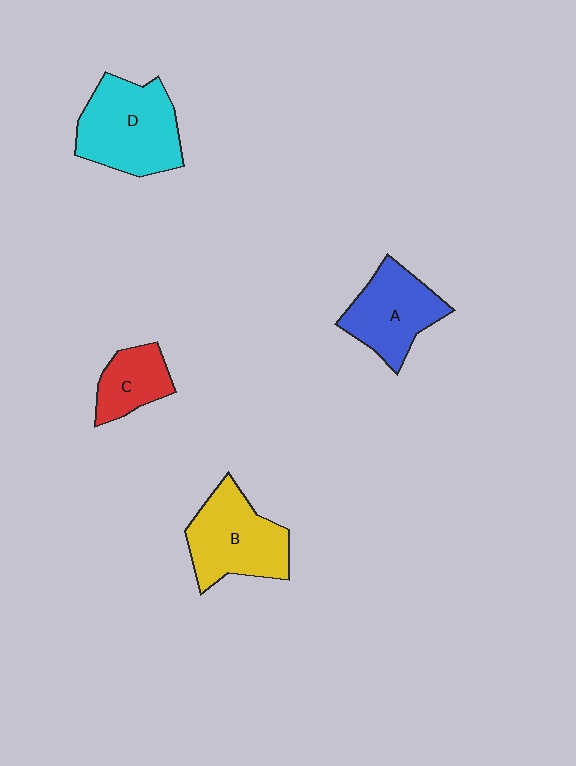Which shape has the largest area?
Shape D (cyan).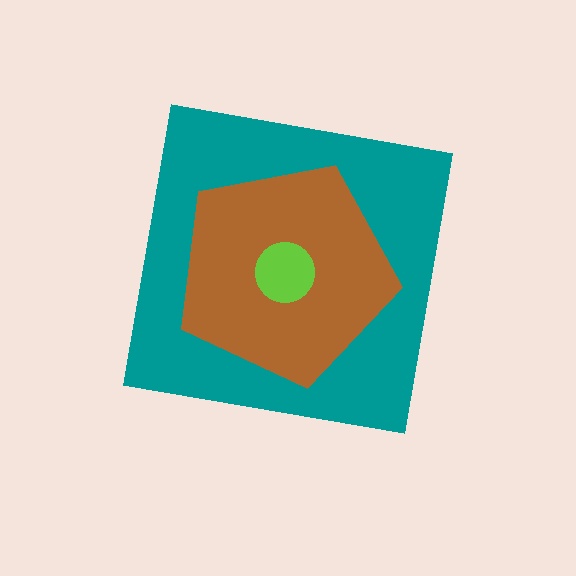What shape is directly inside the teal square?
The brown pentagon.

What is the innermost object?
The lime circle.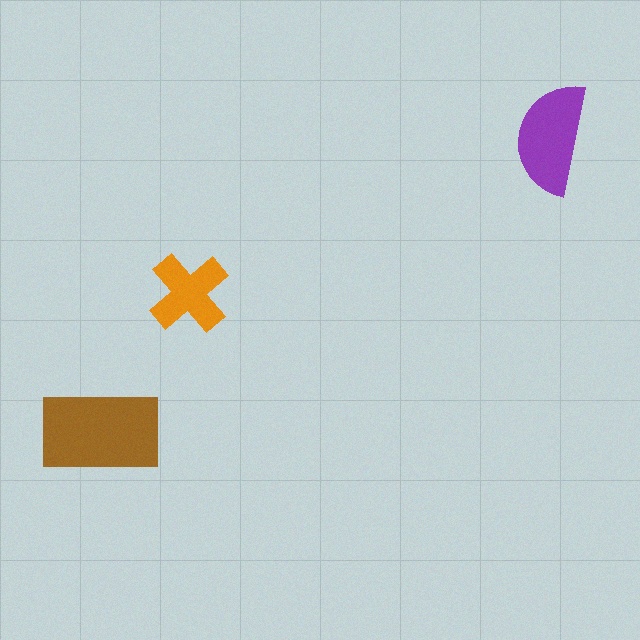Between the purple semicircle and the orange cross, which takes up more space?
The purple semicircle.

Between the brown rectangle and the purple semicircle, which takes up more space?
The brown rectangle.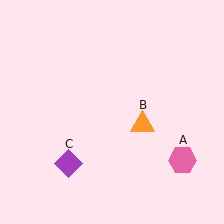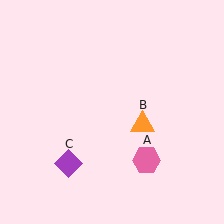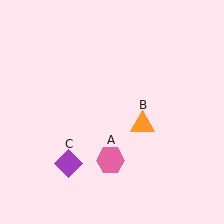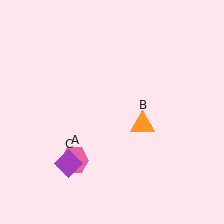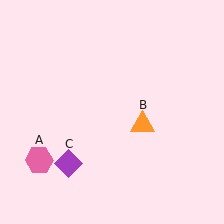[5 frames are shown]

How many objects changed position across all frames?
1 object changed position: pink hexagon (object A).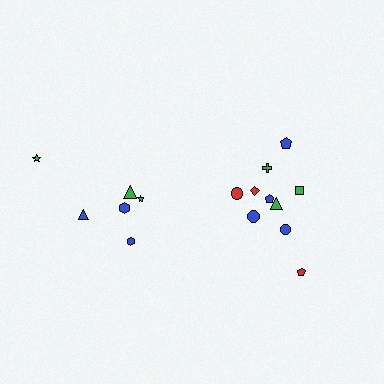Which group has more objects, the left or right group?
The right group.